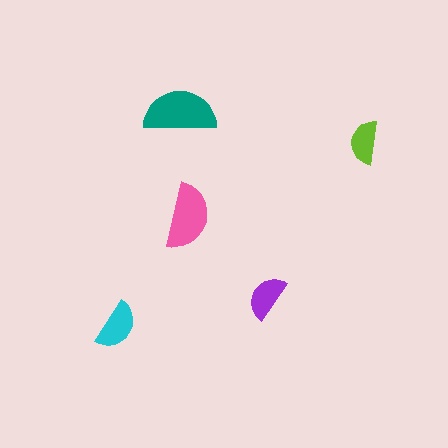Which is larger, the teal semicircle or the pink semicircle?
The teal one.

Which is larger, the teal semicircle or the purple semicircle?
The teal one.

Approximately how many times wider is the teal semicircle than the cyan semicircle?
About 1.5 times wider.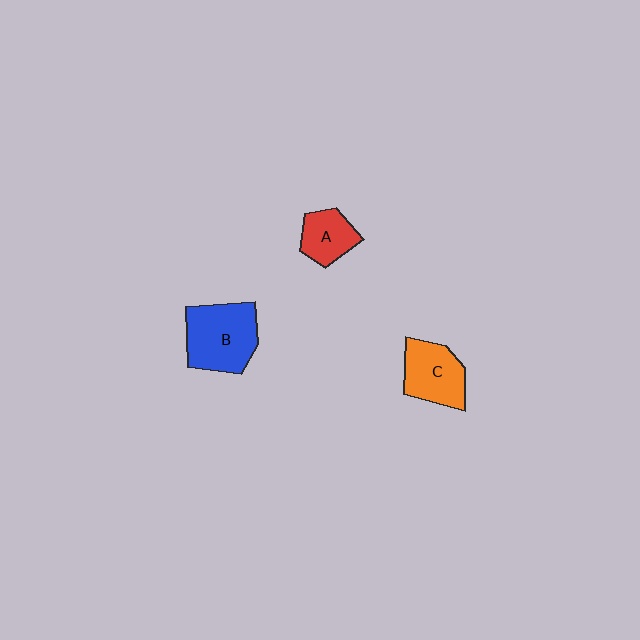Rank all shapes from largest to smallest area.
From largest to smallest: B (blue), C (orange), A (red).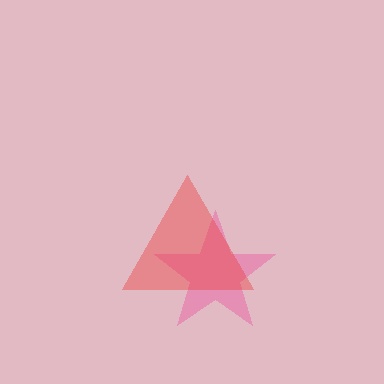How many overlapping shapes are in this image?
There are 2 overlapping shapes in the image.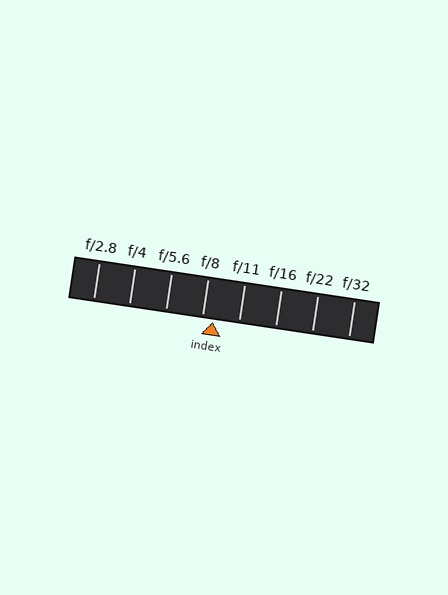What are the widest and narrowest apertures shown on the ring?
The widest aperture shown is f/2.8 and the narrowest is f/32.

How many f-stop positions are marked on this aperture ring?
There are 8 f-stop positions marked.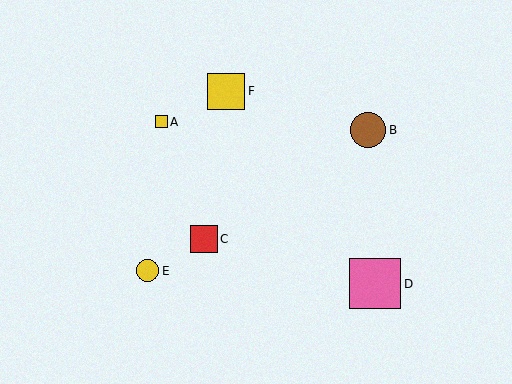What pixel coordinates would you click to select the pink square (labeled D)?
Click at (375, 284) to select the pink square D.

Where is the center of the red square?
The center of the red square is at (204, 239).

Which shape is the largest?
The pink square (labeled D) is the largest.